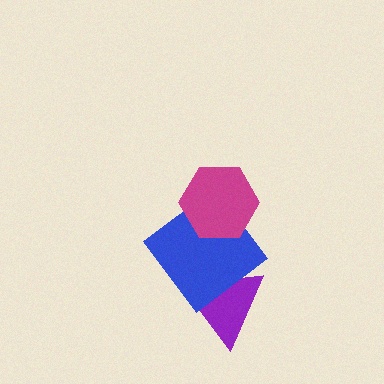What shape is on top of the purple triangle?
The blue diamond is on top of the purple triangle.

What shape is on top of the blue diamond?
The magenta hexagon is on top of the blue diamond.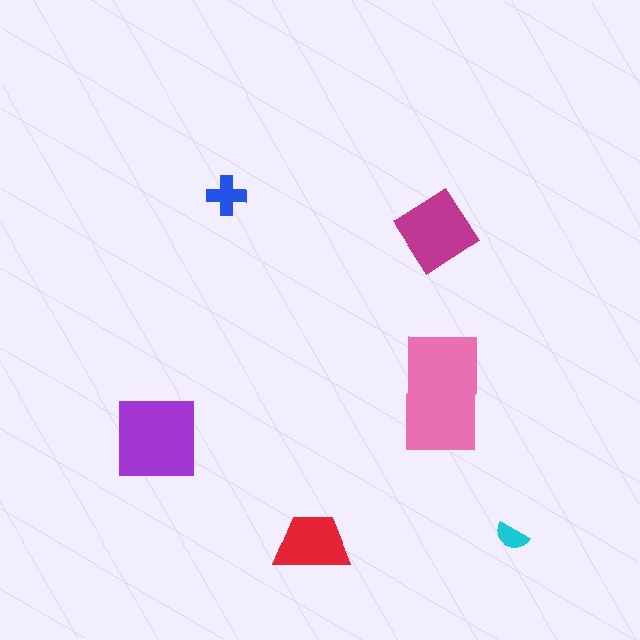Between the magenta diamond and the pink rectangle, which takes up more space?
The pink rectangle.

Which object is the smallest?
The cyan semicircle.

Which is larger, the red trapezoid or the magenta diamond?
The magenta diamond.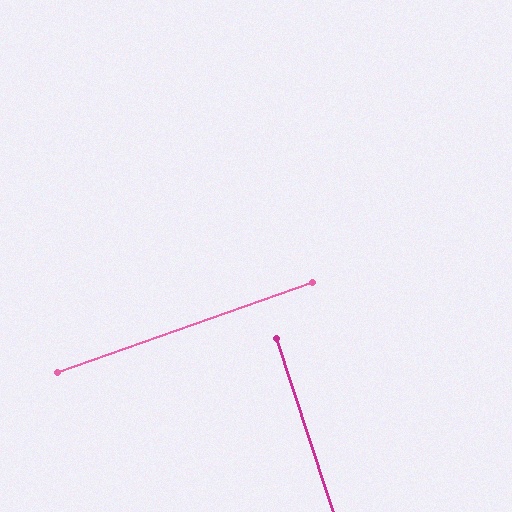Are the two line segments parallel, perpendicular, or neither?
Perpendicular — they meet at approximately 89°.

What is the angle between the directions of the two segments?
Approximately 89 degrees.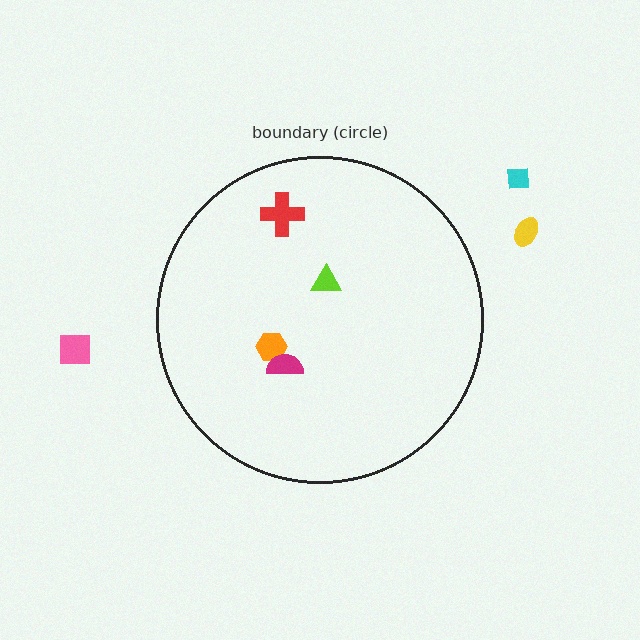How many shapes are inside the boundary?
4 inside, 3 outside.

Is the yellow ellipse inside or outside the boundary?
Outside.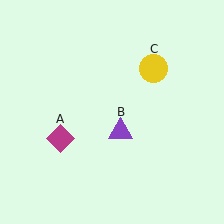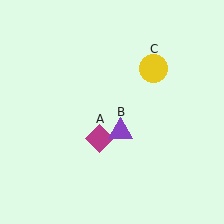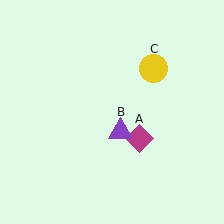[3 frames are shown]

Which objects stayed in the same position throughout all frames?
Purple triangle (object B) and yellow circle (object C) remained stationary.